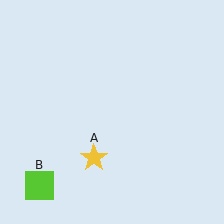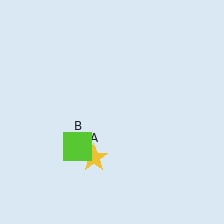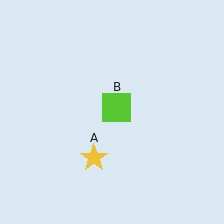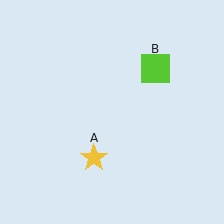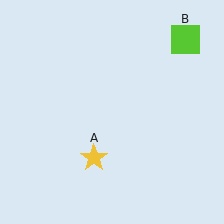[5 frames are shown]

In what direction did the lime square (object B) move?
The lime square (object B) moved up and to the right.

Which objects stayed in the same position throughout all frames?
Yellow star (object A) remained stationary.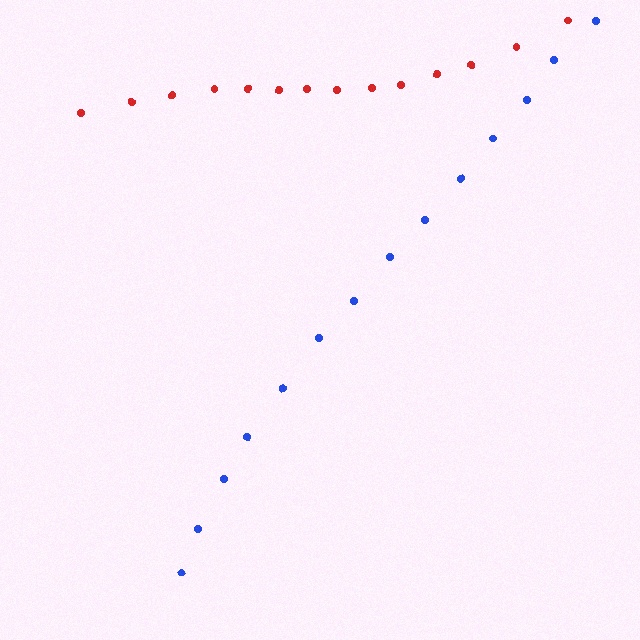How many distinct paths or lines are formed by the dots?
There are 2 distinct paths.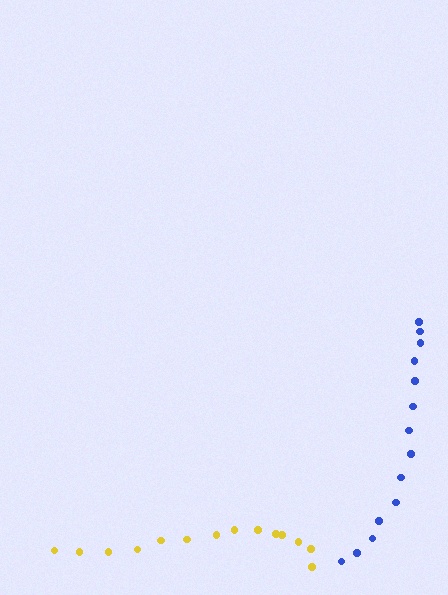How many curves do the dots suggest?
There are 2 distinct paths.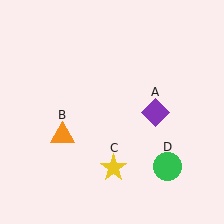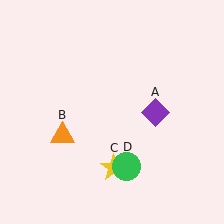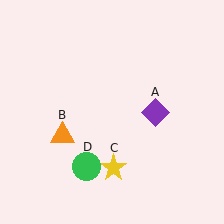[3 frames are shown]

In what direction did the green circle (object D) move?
The green circle (object D) moved left.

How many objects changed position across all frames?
1 object changed position: green circle (object D).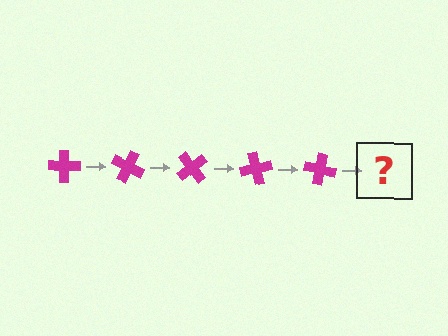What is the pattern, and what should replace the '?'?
The pattern is that the cross rotates 25 degrees each step. The '?' should be a magenta cross rotated 125 degrees.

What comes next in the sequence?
The next element should be a magenta cross rotated 125 degrees.